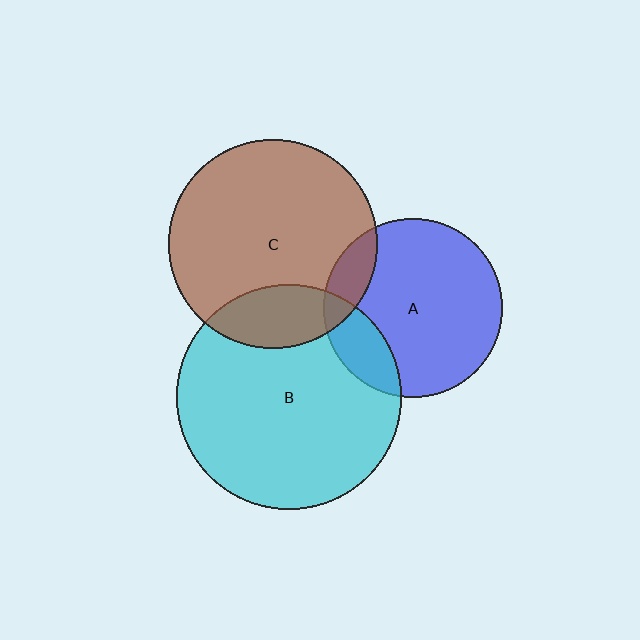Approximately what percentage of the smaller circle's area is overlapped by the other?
Approximately 15%.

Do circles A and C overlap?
Yes.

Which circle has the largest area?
Circle B (cyan).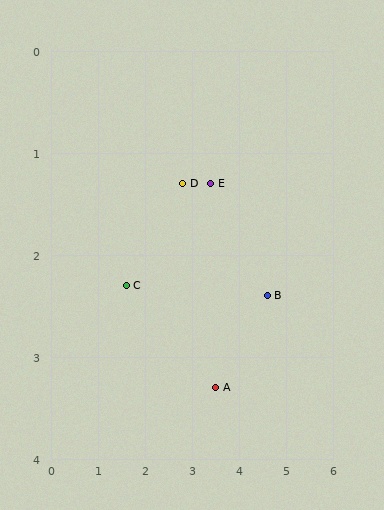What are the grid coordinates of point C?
Point C is at approximately (1.6, 2.3).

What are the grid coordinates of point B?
Point B is at approximately (4.6, 2.4).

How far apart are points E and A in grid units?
Points E and A are about 2.0 grid units apart.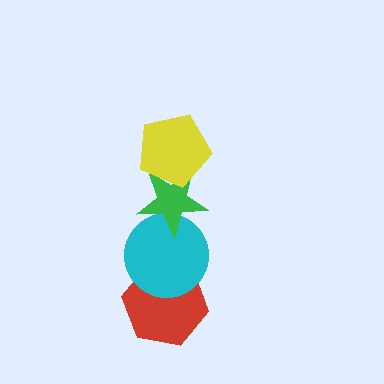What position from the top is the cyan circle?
The cyan circle is 3rd from the top.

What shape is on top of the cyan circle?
The green star is on top of the cyan circle.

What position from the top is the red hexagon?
The red hexagon is 4th from the top.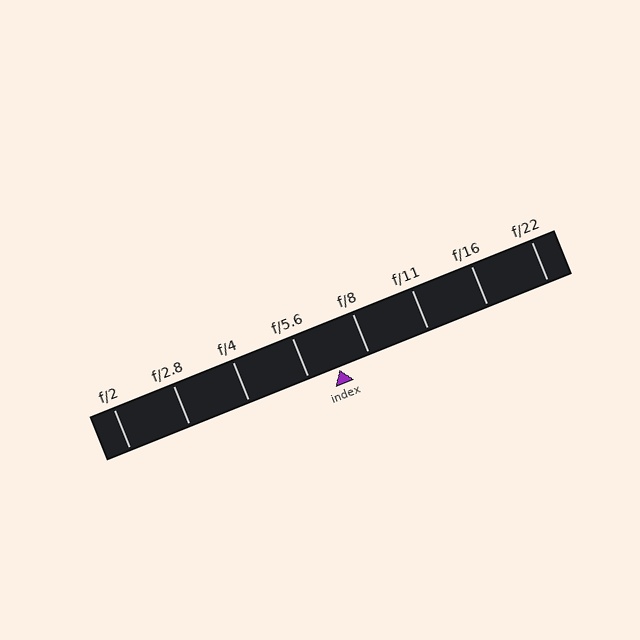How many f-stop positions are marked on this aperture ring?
There are 8 f-stop positions marked.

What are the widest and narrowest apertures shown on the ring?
The widest aperture shown is f/2 and the narrowest is f/22.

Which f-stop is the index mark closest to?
The index mark is closest to f/5.6.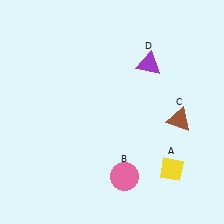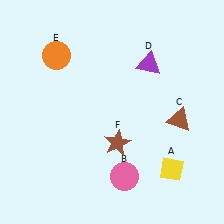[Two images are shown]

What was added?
An orange circle (E), a brown star (F) were added in Image 2.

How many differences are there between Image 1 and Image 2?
There are 2 differences between the two images.